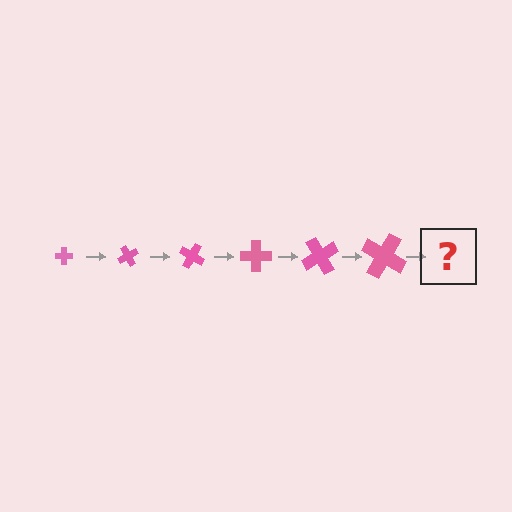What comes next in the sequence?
The next element should be a cross, larger than the previous one and rotated 360 degrees from the start.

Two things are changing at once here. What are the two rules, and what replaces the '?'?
The two rules are that the cross grows larger each step and it rotates 60 degrees each step. The '?' should be a cross, larger than the previous one and rotated 360 degrees from the start.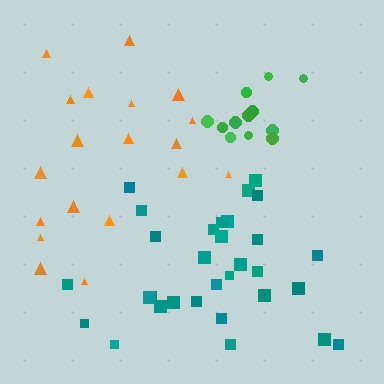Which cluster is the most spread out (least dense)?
Orange.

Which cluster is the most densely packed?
Green.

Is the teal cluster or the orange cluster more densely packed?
Teal.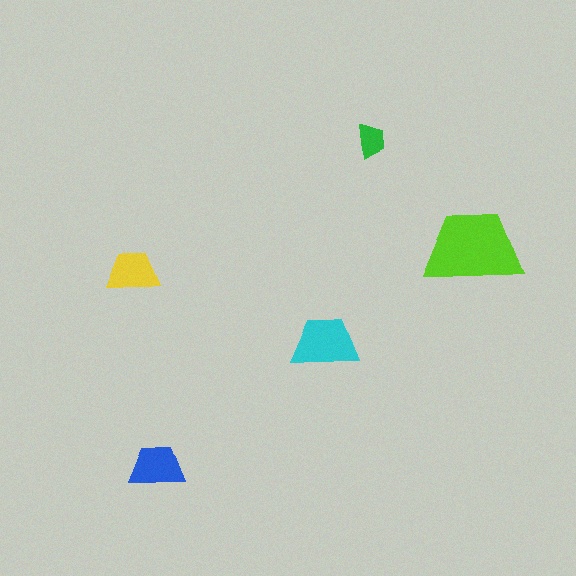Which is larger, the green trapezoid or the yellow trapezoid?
The yellow one.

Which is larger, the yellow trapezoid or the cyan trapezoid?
The cyan one.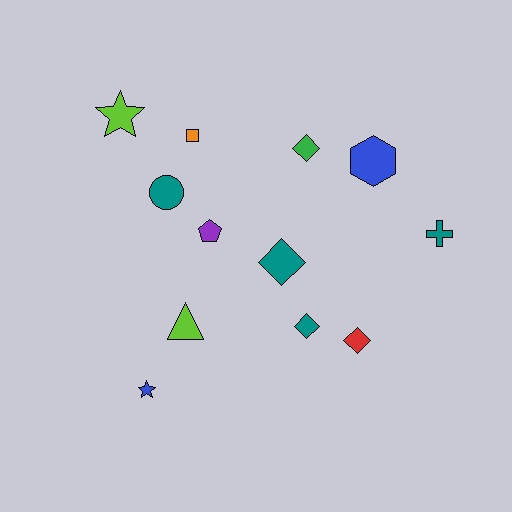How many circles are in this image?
There is 1 circle.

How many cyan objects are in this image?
There are no cyan objects.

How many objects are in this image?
There are 12 objects.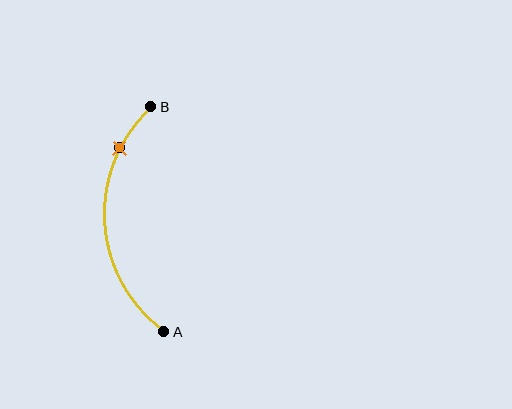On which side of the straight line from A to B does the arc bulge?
The arc bulges to the left of the straight line connecting A and B.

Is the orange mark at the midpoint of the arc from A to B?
No. The orange mark lies on the arc but is closer to endpoint B. The arc midpoint would be at the point on the curve equidistant along the arc from both A and B.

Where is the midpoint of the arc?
The arc midpoint is the point on the curve farthest from the straight line joining A and B. It sits to the left of that line.